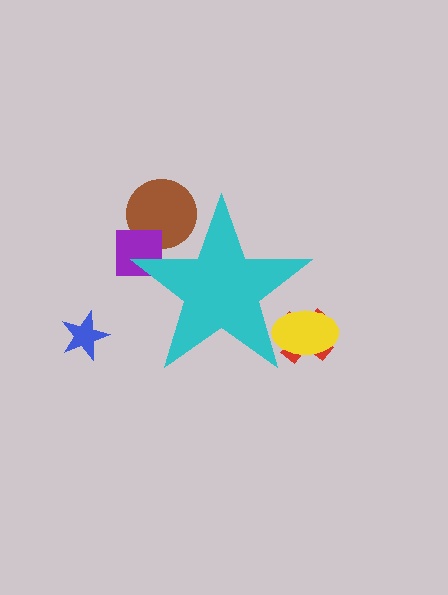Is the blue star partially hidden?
No, the blue star is fully visible.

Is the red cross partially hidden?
Yes, the red cross is partially hidden behind the cyan star.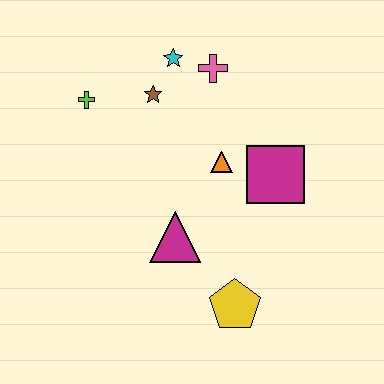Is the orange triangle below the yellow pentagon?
No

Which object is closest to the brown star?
The cyan star is closest to the brown star.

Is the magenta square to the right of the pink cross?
Yes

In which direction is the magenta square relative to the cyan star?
The magenta square is below the cyan star.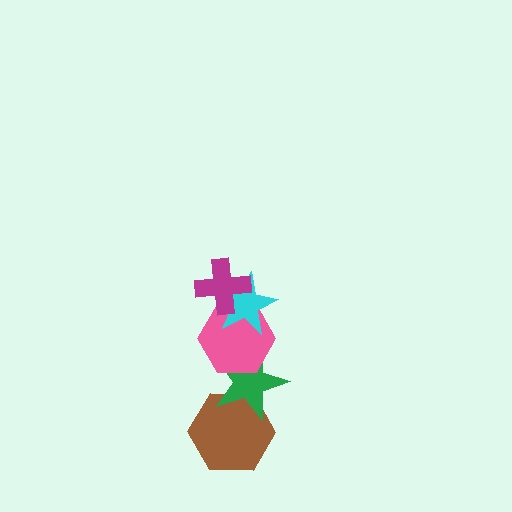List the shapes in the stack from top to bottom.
From top to bottom: the magenta cross, the cyan star, the pink hexagon, the green star, the brown hexagon.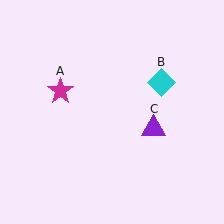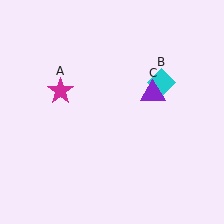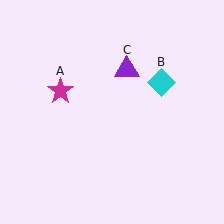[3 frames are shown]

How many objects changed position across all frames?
1 object changed position: purple triangle (object C).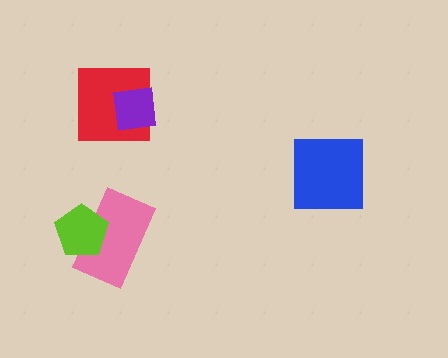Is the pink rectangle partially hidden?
Yes, it is partially covered by another shape.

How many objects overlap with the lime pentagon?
1 object overlaps with the lime pentagon.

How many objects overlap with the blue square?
0 objects overlap with the blue square.